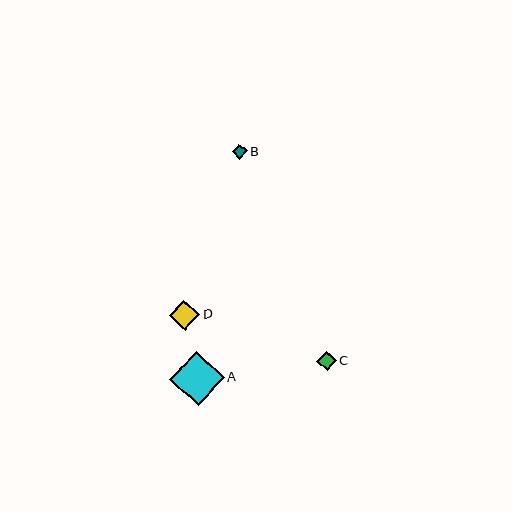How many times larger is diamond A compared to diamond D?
Diamond A is approximately 1.8 times the size of diamond D.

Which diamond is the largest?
Diamond A is the largest with a size of approximately 54 pixels.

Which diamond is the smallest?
Diamond B is the smallest with a size of approximately 15 pixels.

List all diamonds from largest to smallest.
From largest to smallest: A, D, C, B.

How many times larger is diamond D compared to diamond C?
Diamond D is approximately 1.6 times the size of diamond C.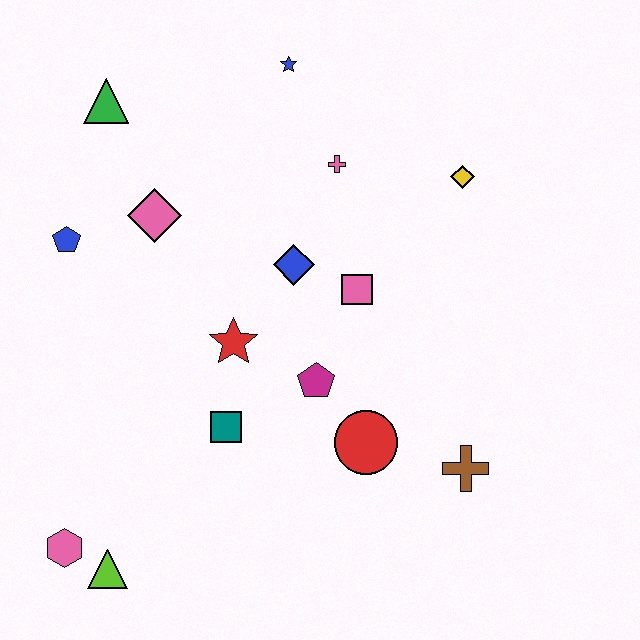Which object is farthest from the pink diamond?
The brown cross is farthest from the pink diamond.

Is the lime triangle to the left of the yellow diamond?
Yes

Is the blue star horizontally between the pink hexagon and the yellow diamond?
Yes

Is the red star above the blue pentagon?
No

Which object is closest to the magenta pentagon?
The red circle is closest to the magenta pentagon.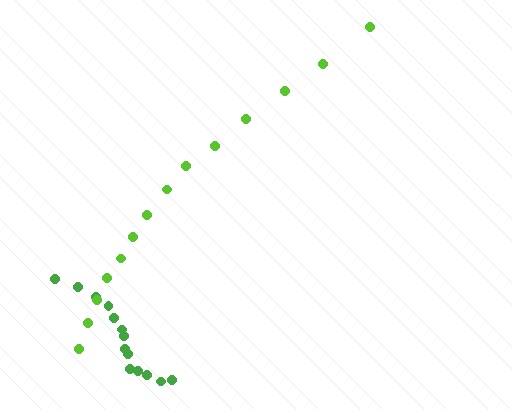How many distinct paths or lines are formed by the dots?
There are 2 distinct paths.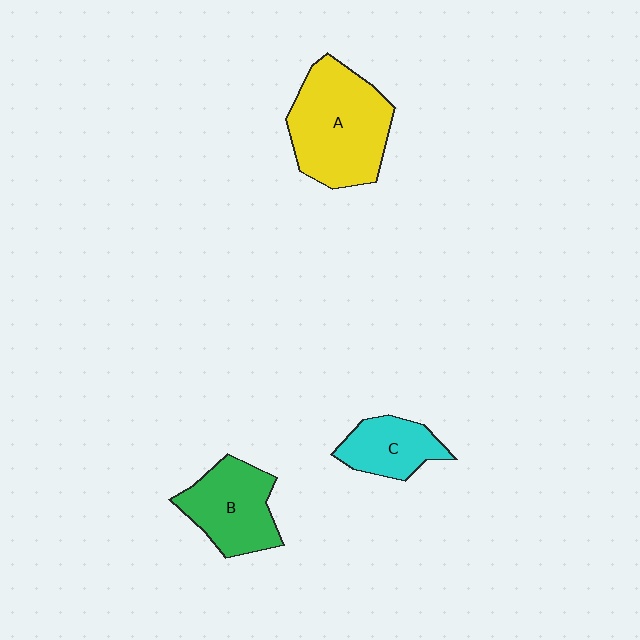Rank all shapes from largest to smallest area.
From largest to smallest: A (yellow), B (green), C (cyan).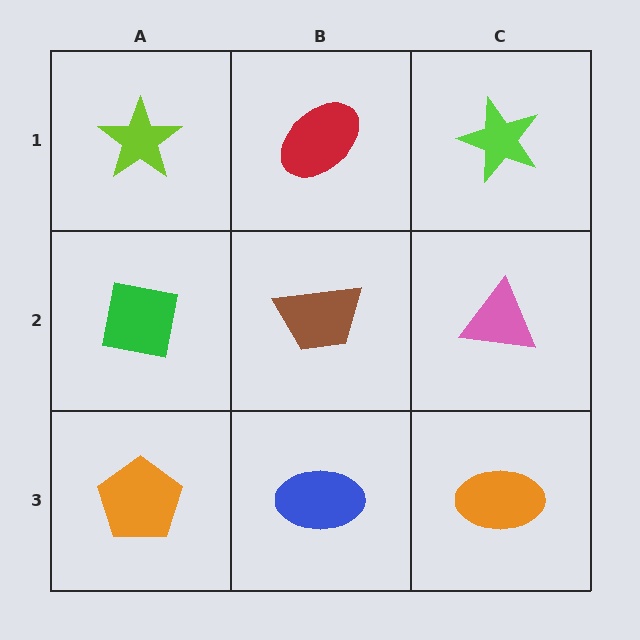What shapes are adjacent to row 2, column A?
A lime star (row 1, column A), an orange pentagon (row 3, column A), a brown trapezoid (row 2, column B).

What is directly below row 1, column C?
A pink triangle.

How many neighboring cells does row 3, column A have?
2.